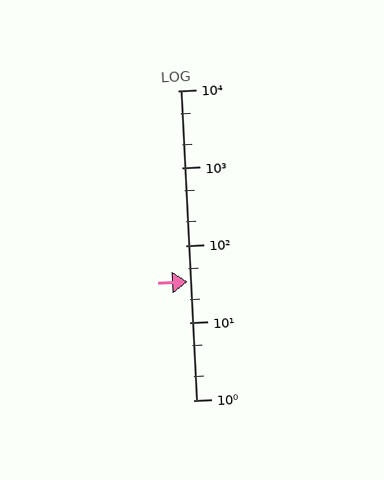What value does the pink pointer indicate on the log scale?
The pointer indicates approximately 34.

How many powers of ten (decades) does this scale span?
The scale spans 4 decades, from 1 to 10000.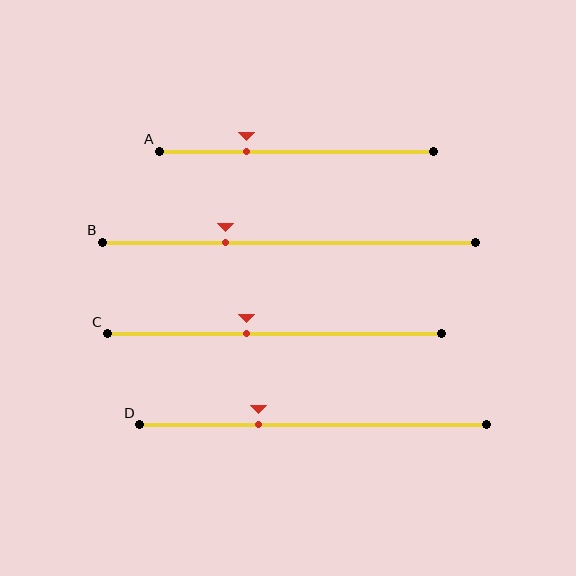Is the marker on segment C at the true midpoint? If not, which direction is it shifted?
No, the marker on segment C is shifted to the left by about 8% of the segment length.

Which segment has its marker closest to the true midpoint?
Segment C has its marker closest to the true midpoint.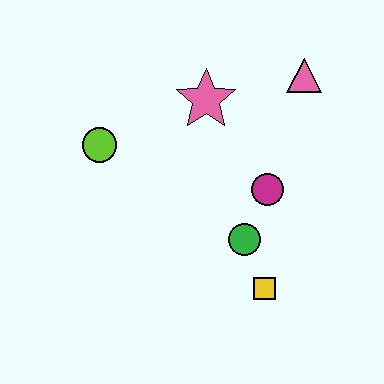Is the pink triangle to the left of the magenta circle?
No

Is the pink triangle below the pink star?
No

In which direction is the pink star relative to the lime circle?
The pink star is to the right of the lime circle.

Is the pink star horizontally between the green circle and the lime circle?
Yes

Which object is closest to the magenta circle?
The green circle is closest to the magenta circle.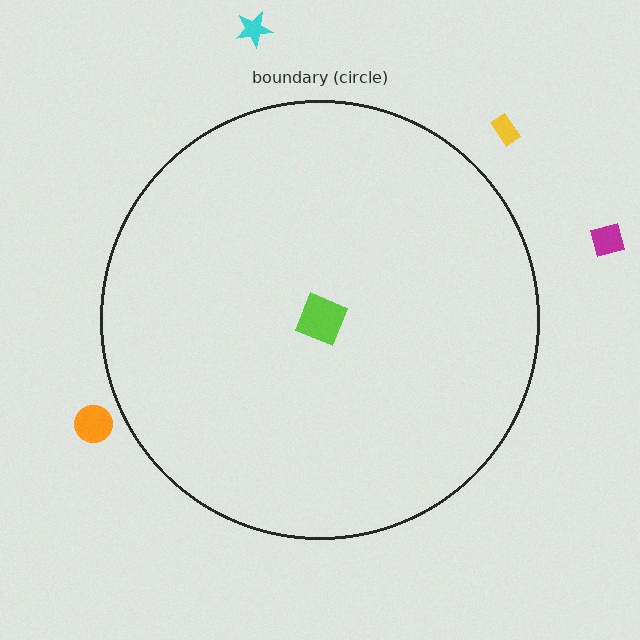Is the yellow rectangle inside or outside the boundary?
Outside.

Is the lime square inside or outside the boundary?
Inside.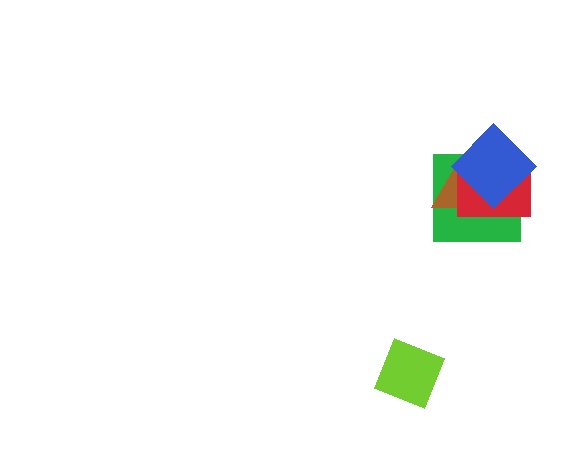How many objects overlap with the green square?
3 objects overlap with the green square.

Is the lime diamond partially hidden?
No, no other shape covers it.